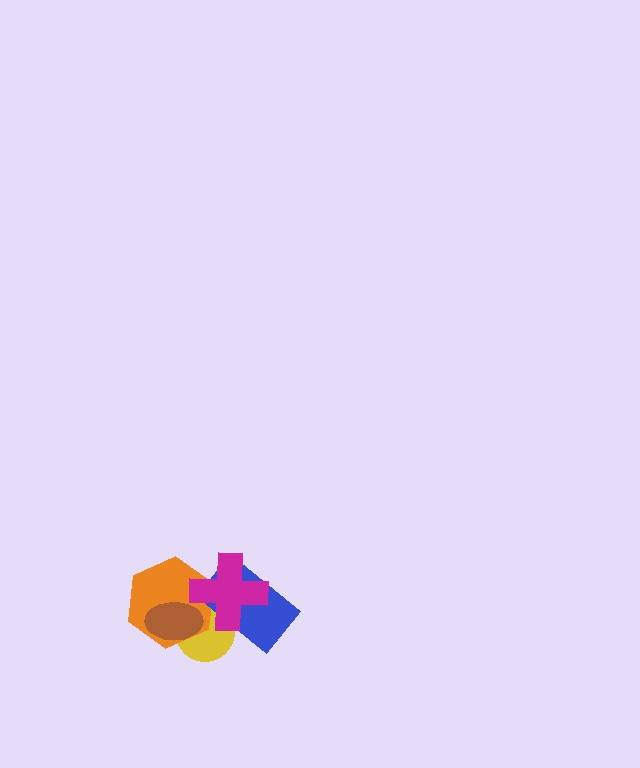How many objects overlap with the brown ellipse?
2 objects overlap with the brown ellipse.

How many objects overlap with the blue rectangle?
3 objects overlap with the blue rectangle.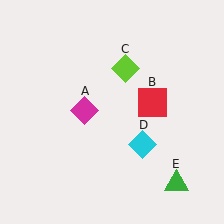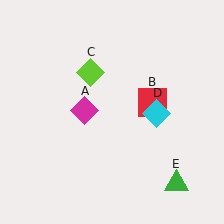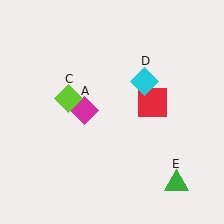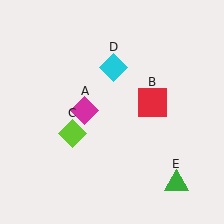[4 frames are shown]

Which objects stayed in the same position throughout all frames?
Magenta diamond (object A) and red square (object B) and green triangle (object E) remained stationary.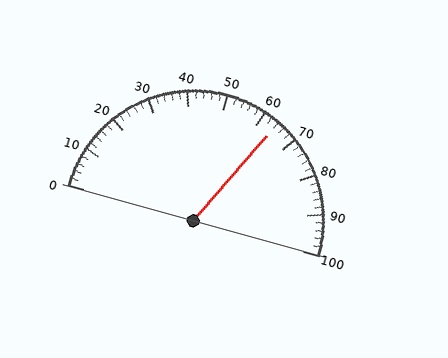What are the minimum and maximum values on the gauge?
The gauge ranges from 0 to 100.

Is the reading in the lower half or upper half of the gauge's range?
The reading is in the upper half of the range (0 to 100).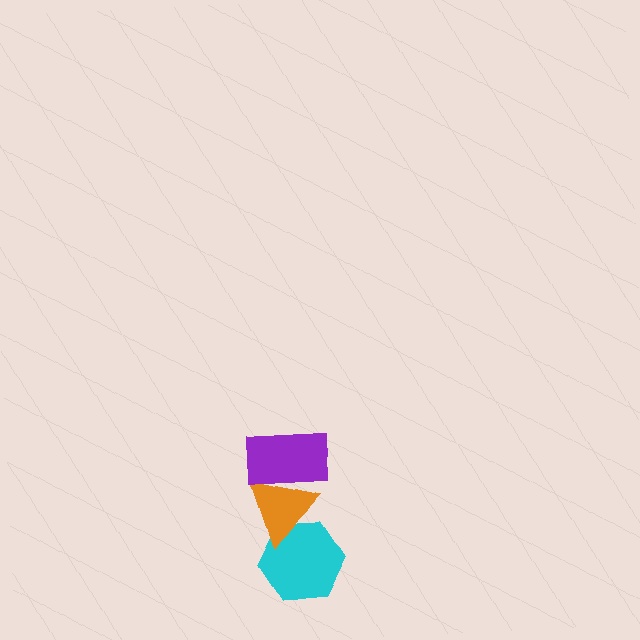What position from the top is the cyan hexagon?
The cyan hexagon is 3rd from the top.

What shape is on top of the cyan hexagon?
The orange triangle is on top of the cyan hexagon.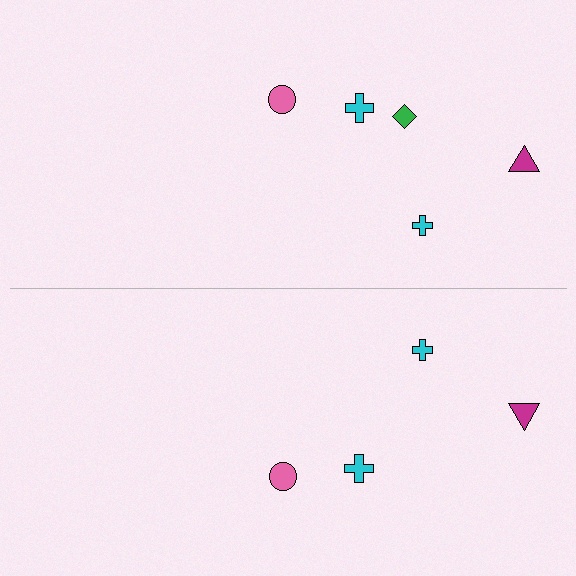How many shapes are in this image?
There are 9 shapes in this image.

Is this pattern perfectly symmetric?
No, the pattern is not perfectly symmetric. A green diamond is missing from the bottom side.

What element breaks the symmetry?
A green diamond is missing from the bottom side.